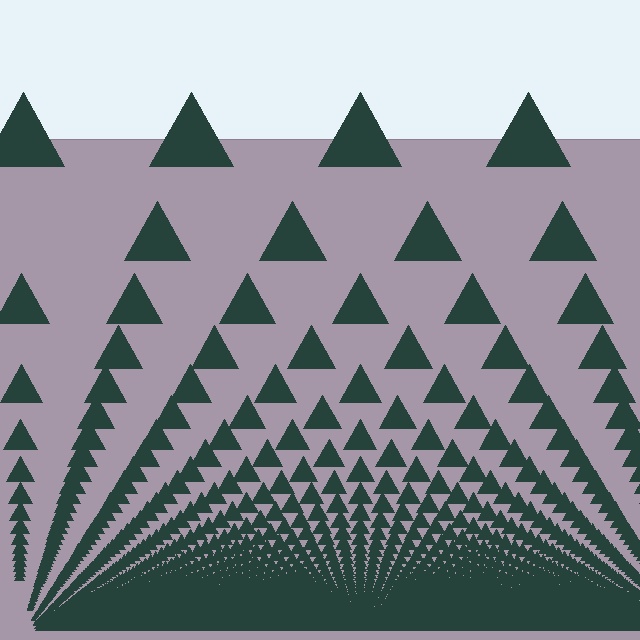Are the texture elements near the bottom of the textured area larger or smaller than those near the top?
Smaller. The gradient is inverted — elements near the bottom are smaller and denser.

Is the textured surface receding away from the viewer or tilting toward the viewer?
The surface appears to tilt toward the viewer. Texture elements get larger and sparser toward the top.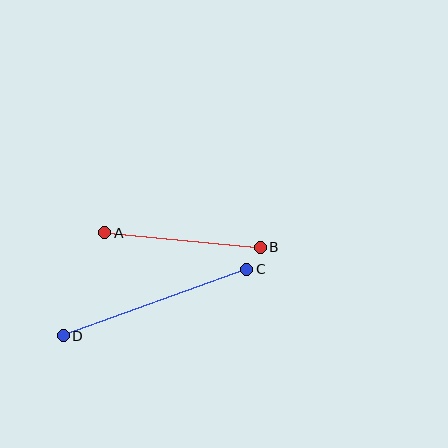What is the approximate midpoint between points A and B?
The midpoint is at approximately (182, 240) pixels.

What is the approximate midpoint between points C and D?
The midpoint is at approximately (155, 302) pixels.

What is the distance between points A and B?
The distance is approximately 156 pixels.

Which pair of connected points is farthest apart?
Points C and D are farthest apart.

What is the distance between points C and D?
The distance is approximately 195 pixels.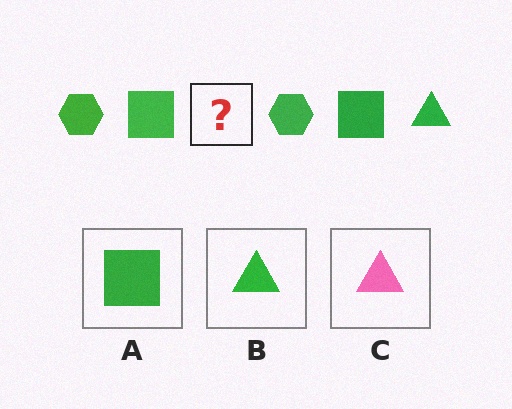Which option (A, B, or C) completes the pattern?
B.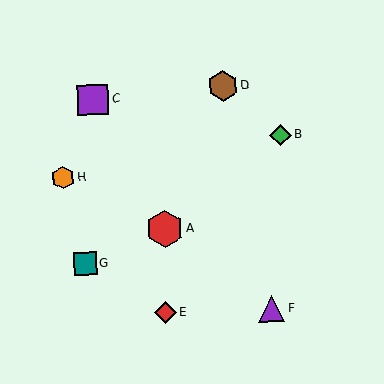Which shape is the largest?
The red hexagon (labeled A) is the largest.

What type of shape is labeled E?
Shape E is a red diamond.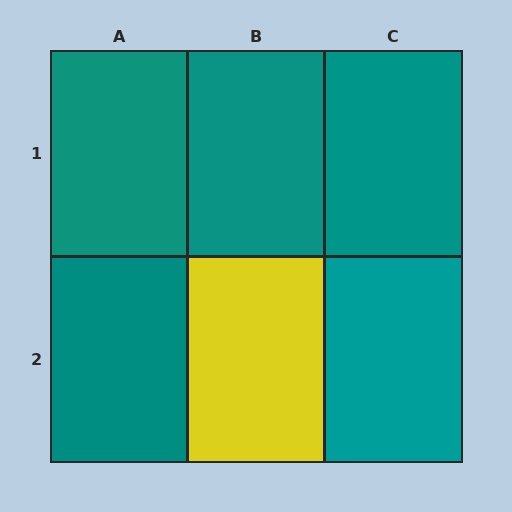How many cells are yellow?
1 cell is yellow.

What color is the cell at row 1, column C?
Teal.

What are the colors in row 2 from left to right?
Teal, yellow, teal.